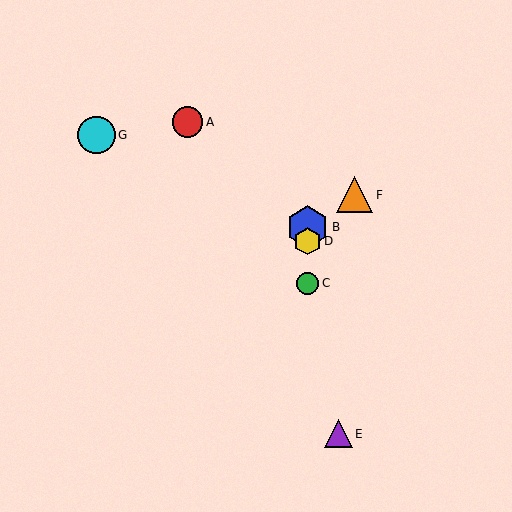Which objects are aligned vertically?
Objects B, C, D are aligned vertically.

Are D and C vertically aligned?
Yes, both are at x≈307.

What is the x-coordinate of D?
Object D is at x≈307.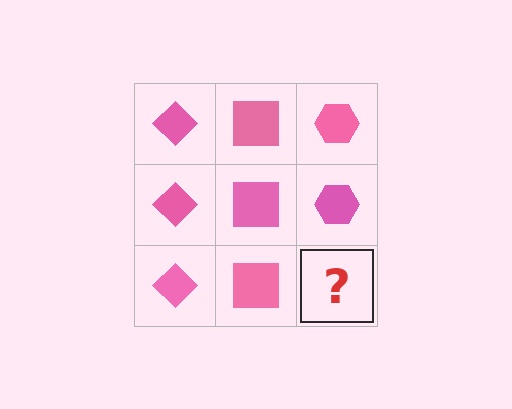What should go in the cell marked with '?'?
The missing cell should contain a pink hexagon.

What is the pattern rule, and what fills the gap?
The rule is that each column has a consistent shape. The gap should be filled with a pink hexagon.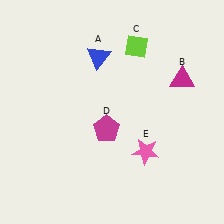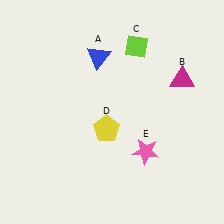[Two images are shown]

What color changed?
The pentagon (D) changed from magenta in Image 1 to yellow in Image 2.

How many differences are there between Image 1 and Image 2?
There is 1 difference between the two images.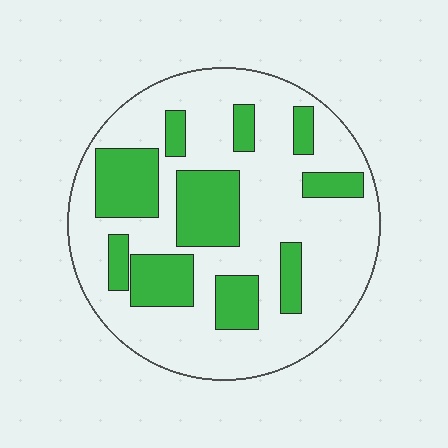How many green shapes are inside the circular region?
10.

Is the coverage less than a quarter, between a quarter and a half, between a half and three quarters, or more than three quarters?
Between a quarter and a half.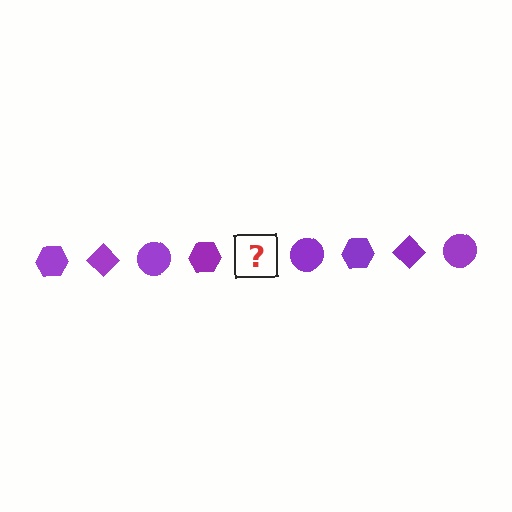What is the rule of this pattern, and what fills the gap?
The rule is that the pattern cycles through hexagon, diamond, circle shapes in purple. The gap should be filled with a purple diamond.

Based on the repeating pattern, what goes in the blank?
The blank should be a purple diamond.